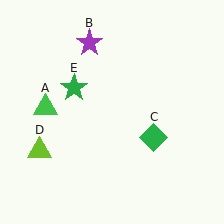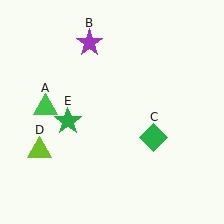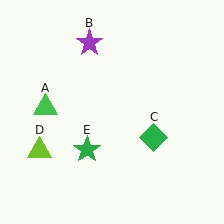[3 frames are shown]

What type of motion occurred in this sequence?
The green star (object E) rotated counterclockwise around the center of the scene.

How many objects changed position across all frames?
1 object changed position: green star (object E).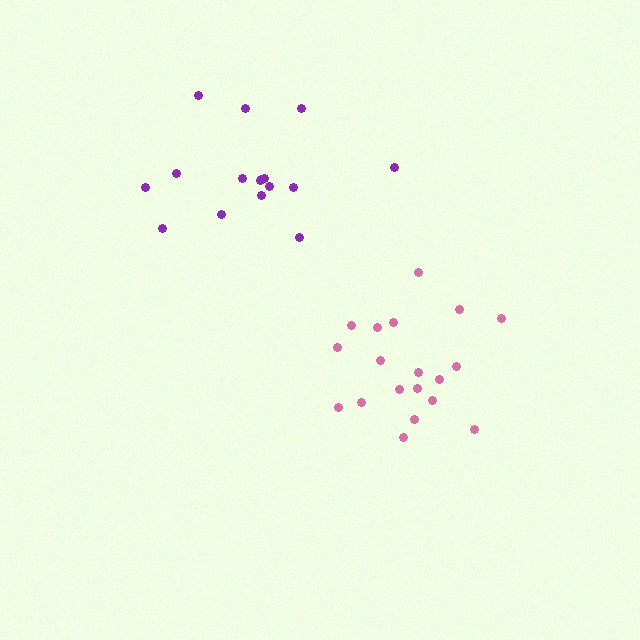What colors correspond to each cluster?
The clusters are colored: purple, pink.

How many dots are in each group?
Group 1: 16 dots, Group 2: 19 dots (35 total).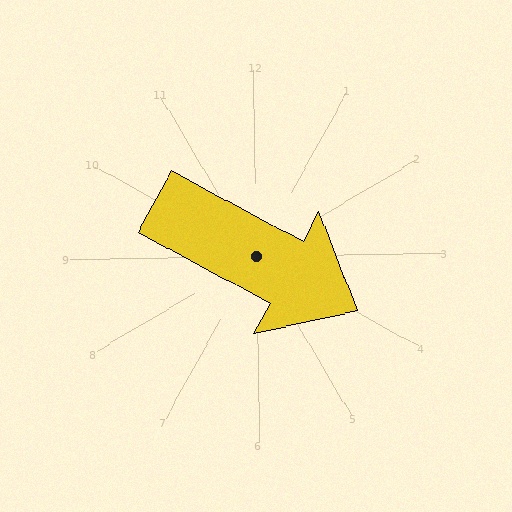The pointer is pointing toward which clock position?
Roughly 4 o'clock.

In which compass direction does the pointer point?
Southeast.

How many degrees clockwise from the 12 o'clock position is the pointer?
Approximately 119 degrees.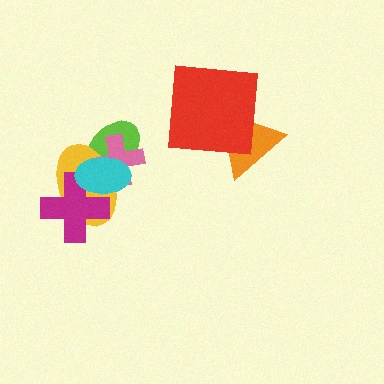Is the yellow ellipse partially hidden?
Yes, it is partially covered by another shape.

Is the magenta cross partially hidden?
Yes, it is partially covered by another shape.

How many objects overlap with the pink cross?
3 objects overlap with the pink cross.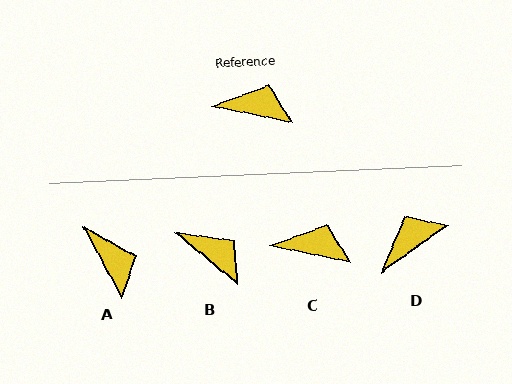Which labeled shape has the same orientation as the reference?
C.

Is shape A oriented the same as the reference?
No, it is off by about 50 degrees.